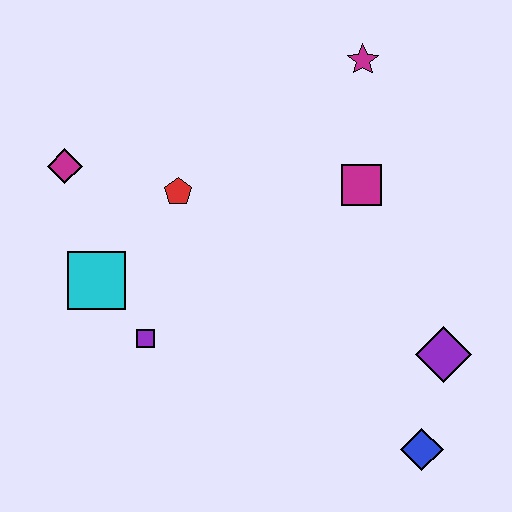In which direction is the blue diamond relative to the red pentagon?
The blue diamond is below the red pentagon.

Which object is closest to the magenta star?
The magenta square is closest to the magenta star.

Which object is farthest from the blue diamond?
The magenta diamond is farthest from the blue diamond.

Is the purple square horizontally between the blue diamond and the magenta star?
No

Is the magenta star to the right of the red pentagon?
Yes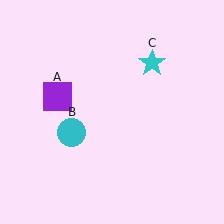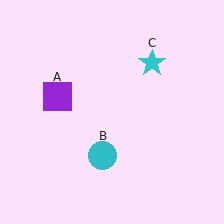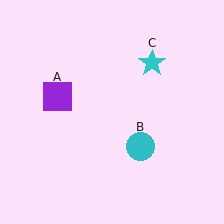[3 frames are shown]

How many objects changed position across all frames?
1 object changed position: cyan circle (object B).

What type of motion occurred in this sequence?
The cyan circle (object B) rotated counterclockwise around the center of the scene.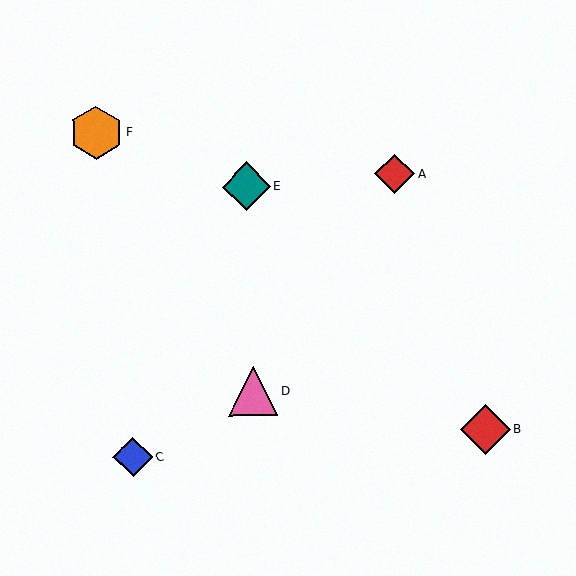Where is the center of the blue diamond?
The center of the blue diamond is at (133, 457).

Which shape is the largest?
The orange hexagon (labeled F) is the largest.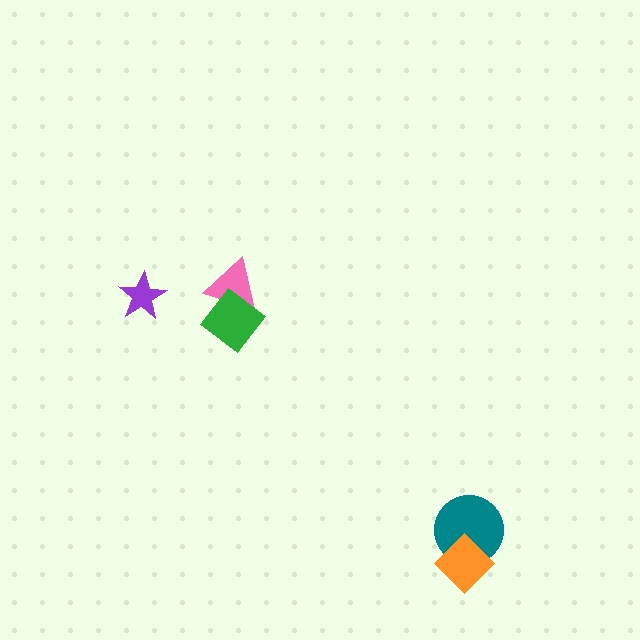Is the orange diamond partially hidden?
No, no other shape covers it.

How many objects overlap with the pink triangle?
1 object overlaps with the pink triangle.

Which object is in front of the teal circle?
The orange diamond is in front of the teal circle.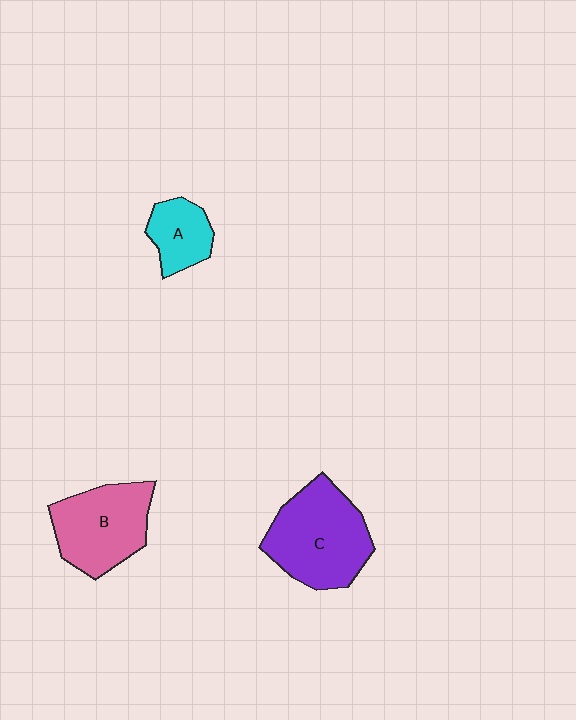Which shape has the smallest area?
Shape A (cyan).